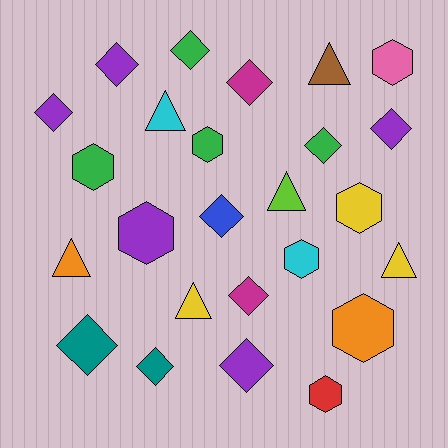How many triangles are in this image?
There are 6 triangles.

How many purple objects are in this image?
There are 5 purple objects.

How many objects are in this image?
There are 25 objects.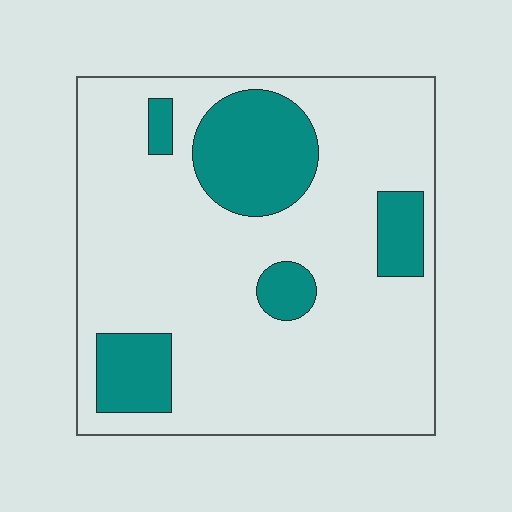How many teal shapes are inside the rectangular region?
5.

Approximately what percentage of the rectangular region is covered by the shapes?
Approximately 20%.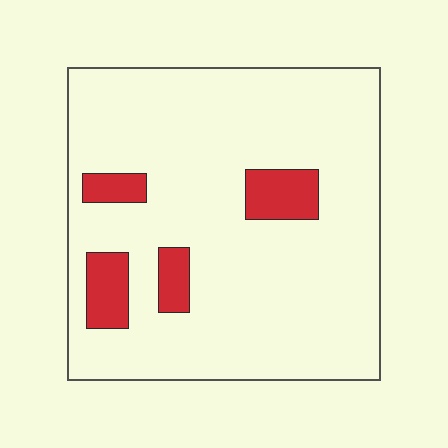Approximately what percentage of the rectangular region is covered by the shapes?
Approximately 10%.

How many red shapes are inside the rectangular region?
4.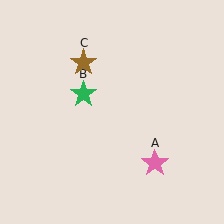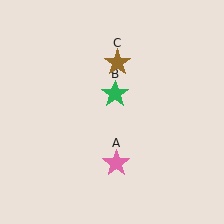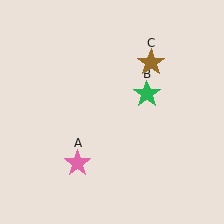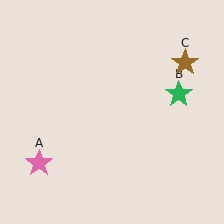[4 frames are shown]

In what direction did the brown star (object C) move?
The brown star (object C) moved right.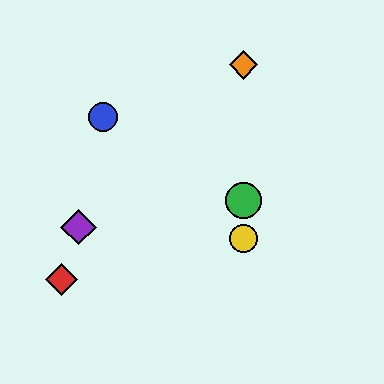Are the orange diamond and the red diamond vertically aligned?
No, the orange diamond is at x≈243 and the red diamond is at x≈61.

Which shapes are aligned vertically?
The green circle, the yellow circle, the orange diamond are aligned vertically.